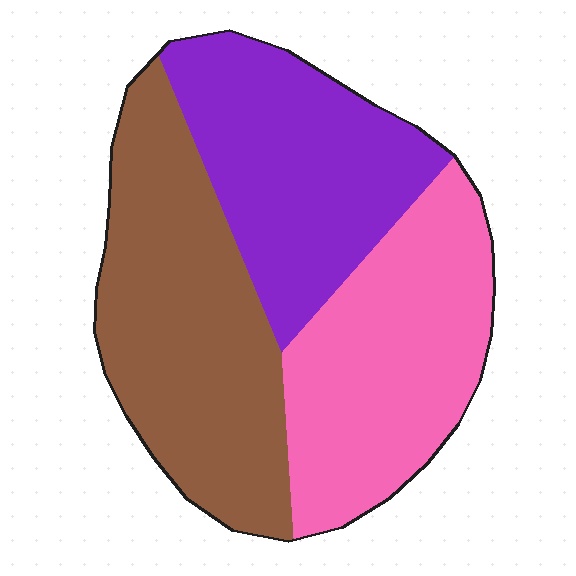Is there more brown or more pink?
Brown.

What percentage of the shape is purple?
Purple covers roughly 30% of the shape.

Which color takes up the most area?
Brown, at roughly 35%.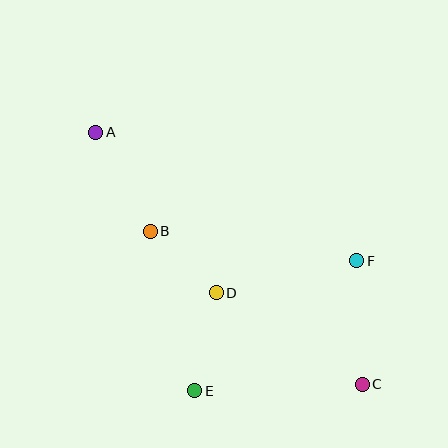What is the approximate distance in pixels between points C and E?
The distance between C and E is approximately 168 pixels.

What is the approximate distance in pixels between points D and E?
The distance between D and E is approximately 100 pixels.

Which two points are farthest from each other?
Points A and C are farthest from each other.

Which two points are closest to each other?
Points B and D are closest to each other.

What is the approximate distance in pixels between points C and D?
The distance between C and D is approximately 172 pixels.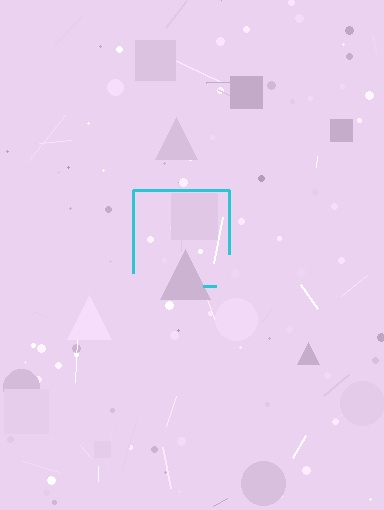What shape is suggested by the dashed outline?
The dashed outline suggests a square.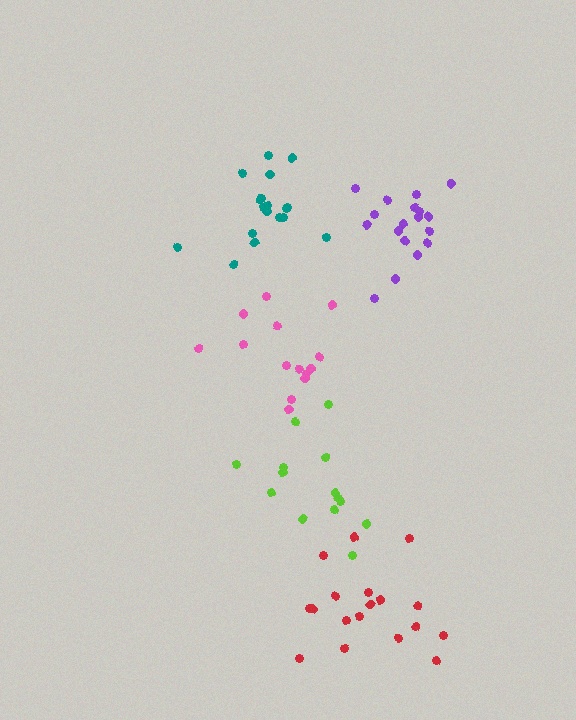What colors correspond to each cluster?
The clusters are colored: teal, red, lime, purple, pink.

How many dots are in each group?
Group 1: 18 dots, Group 2: 18 dots, Group 3: 14 dots, Group 4: 18 dots, Group 5: 14 dots (82 total).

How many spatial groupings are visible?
There are 5 spatial groupings.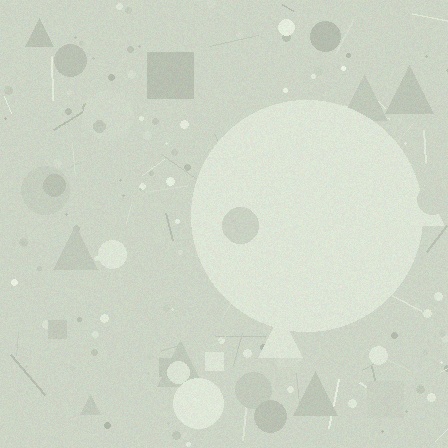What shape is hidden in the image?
A circle is hidden in the image.